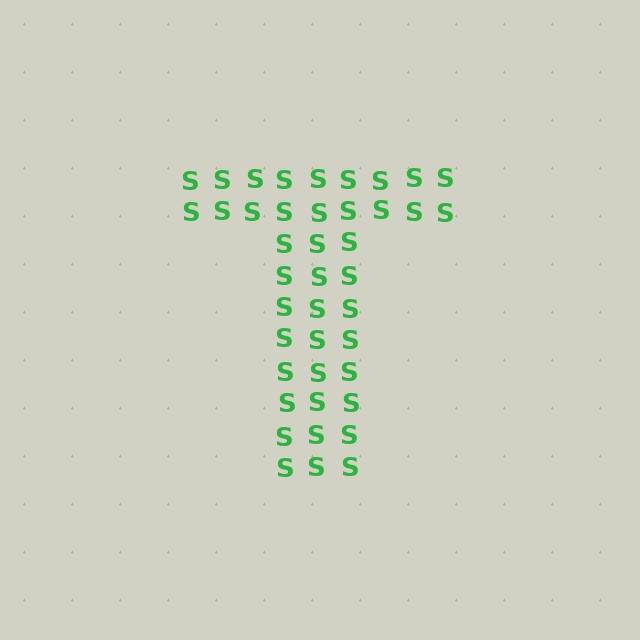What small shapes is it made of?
It is made of small letter S's.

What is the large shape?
The large shape is the letter T.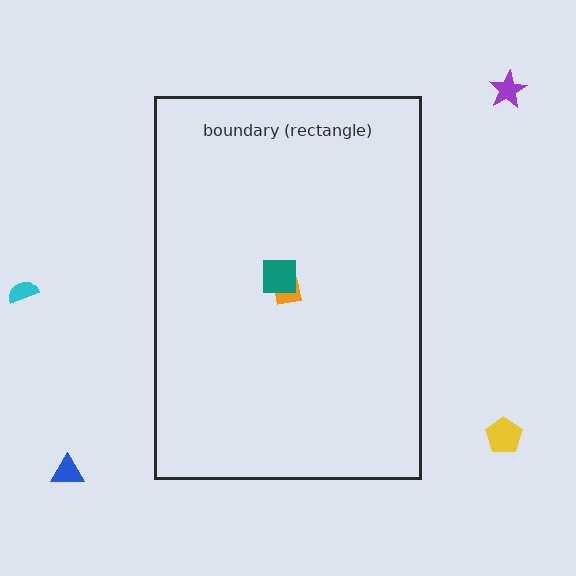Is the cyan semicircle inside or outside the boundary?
Outside.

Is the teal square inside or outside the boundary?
Inside.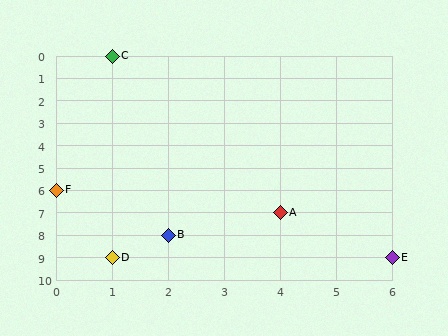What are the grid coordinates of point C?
Point C is at grid coordinates (1, 0).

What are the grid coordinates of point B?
Point B is at grid coordinates (2, 8).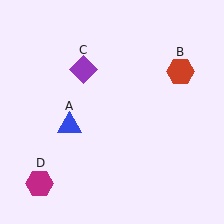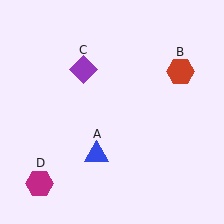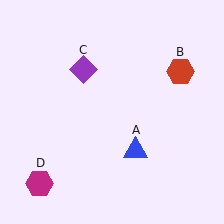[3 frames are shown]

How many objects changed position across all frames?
1 object changed position: blue triangle (object A).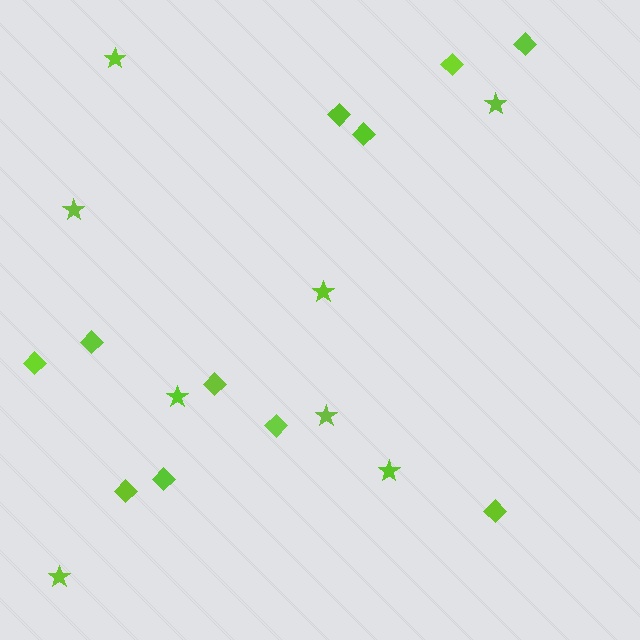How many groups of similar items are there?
There are 2 groups: one group of stars (8) and one group of diamonds (11).